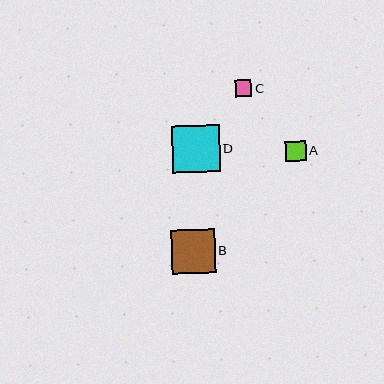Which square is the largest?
Square D is the largest with a size of approximately 48 pixels.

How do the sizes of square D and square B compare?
Square D and square B are approximately the same size.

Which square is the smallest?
Square C is the smallest with a size of approximately 17 pixels.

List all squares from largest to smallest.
From largest to smallest: D, B, A, C.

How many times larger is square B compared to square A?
Square B is approximately 2.2 times the size of square A.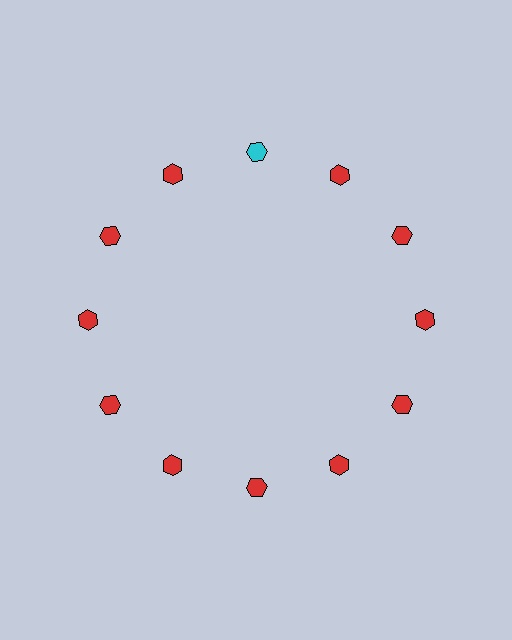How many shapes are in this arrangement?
There are 12 shapes arranged in a ring pattern.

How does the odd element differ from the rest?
It has a different color: cyan instead of red.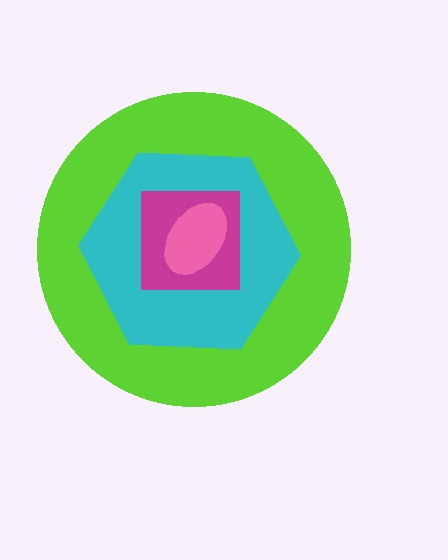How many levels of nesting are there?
4.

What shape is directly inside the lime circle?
The cyan hexagon.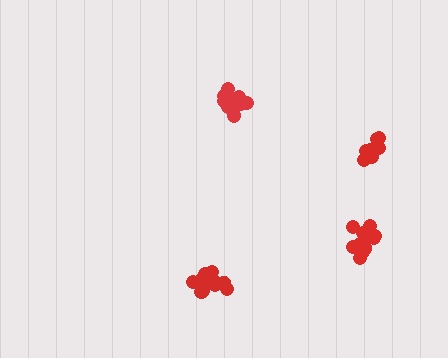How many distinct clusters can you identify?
There are 4 distinct clusters.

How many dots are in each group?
Group 1: 10 dots, Group 2: 13 dots, Group 3: 14 dots, Group 4: 14 dots (51 total).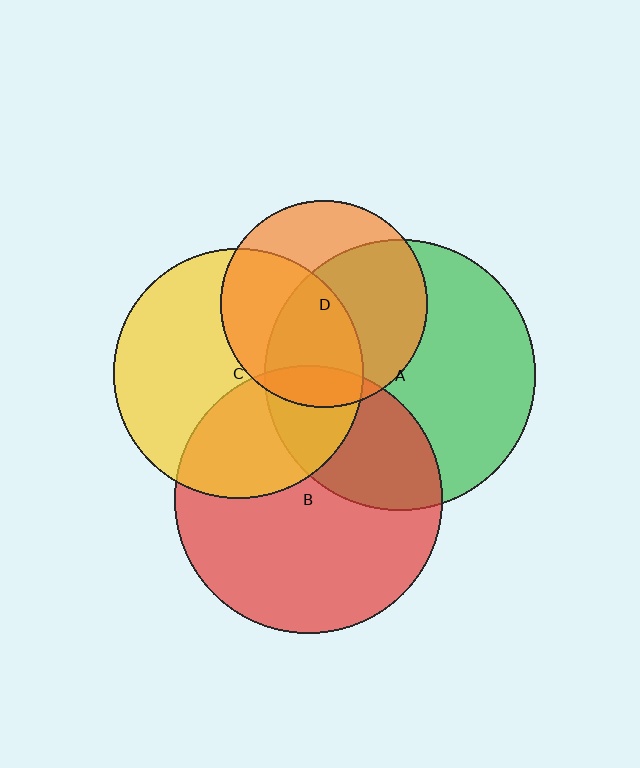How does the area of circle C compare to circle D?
Approximately 1.5 times.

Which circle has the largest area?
Circle A (green).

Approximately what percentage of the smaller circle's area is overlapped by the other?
Approximately 10%.